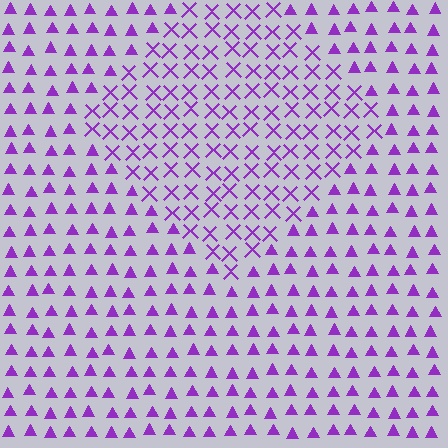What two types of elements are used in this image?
The image uses X marks inside the diamond region and triangles outside it.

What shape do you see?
I see a diamond.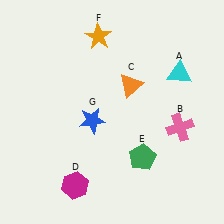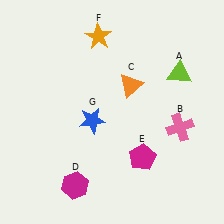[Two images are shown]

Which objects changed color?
A changed from cyan to lime. E changed from green to magenta.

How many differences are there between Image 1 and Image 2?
There are 2 differences between the two images.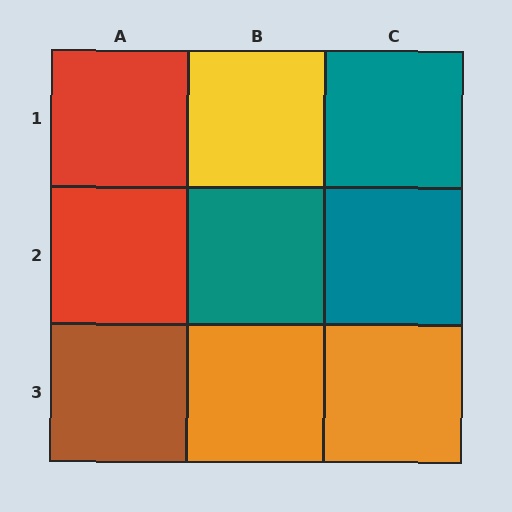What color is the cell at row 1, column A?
Red.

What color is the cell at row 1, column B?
Yellow.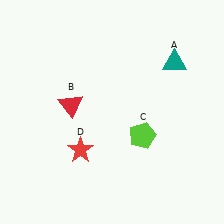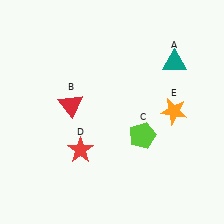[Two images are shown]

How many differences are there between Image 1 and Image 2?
There is 1 difference between the two images.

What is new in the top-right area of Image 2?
An orange star (E) was added in the top-right area of Image 2.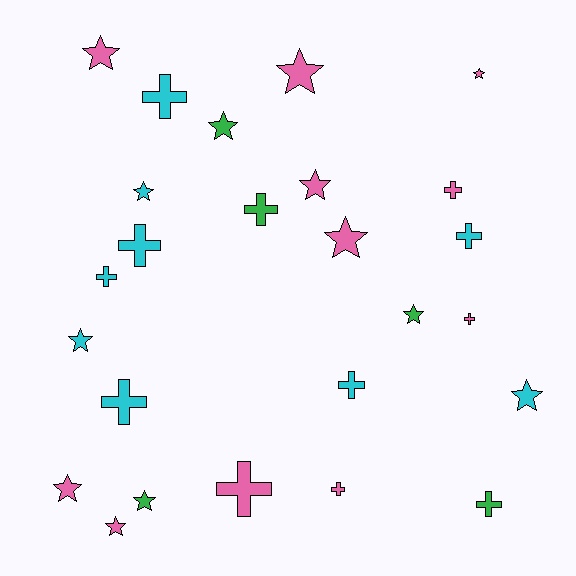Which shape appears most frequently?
Star, with 13 objects.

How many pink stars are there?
There are 7 pink stars.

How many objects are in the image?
There are 25 objects.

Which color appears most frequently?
Pink, with 11 objects.